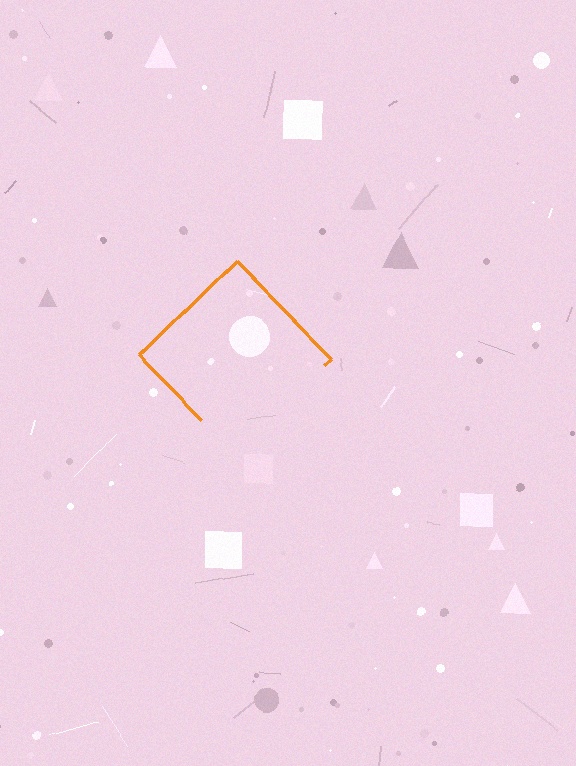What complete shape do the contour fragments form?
The contour fragments form a diamond.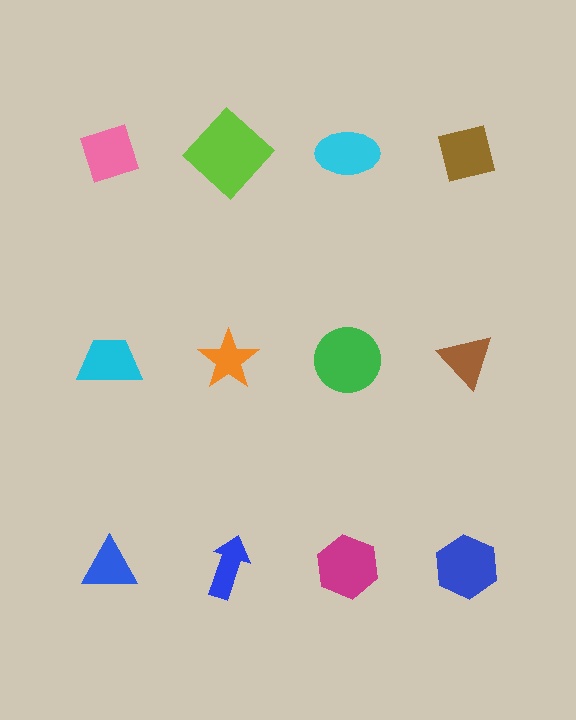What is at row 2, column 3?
A green circle.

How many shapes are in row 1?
4 shapes.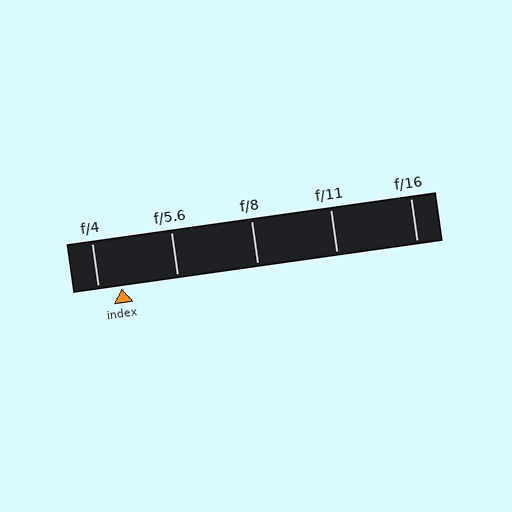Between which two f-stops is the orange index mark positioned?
The index mark is between f/4 and f/5.6.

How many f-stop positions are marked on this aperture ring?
There are 5 f-stop positions marked.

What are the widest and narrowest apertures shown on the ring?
The widest aperture shown is f/4 and the narrowest is f/16.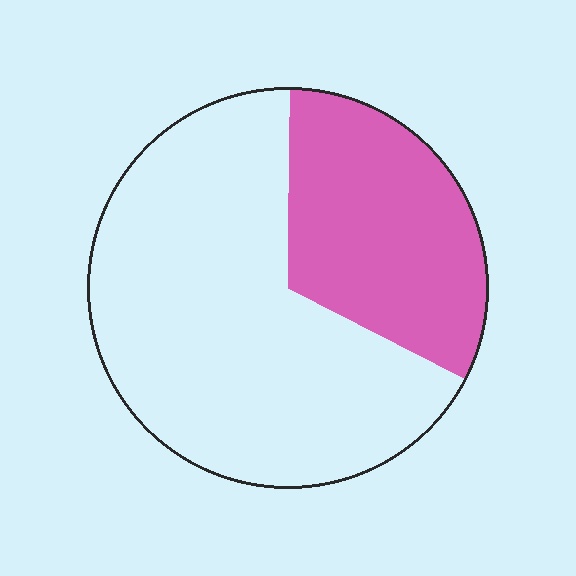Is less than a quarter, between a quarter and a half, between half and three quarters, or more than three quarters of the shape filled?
Between a quarter and a half.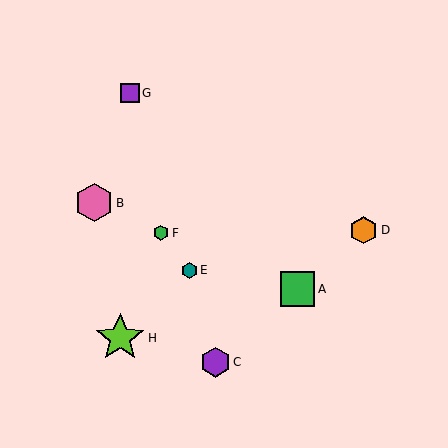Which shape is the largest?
The lime star (labeled H) is the largest.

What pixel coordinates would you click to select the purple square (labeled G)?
Click at (130, 93) to select the purple square G.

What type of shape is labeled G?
Shape G is a purple square.